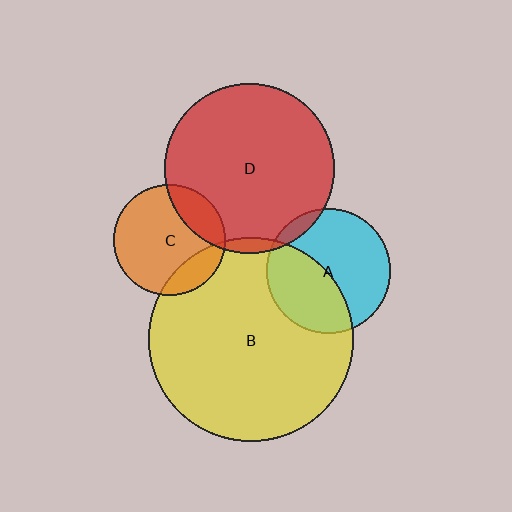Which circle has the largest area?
Circle B (yellow).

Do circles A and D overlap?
Yes.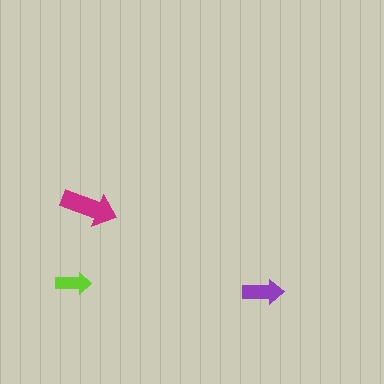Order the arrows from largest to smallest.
the magenta one, the purple one, the lime one.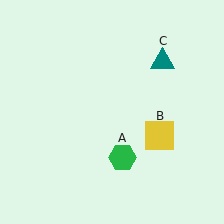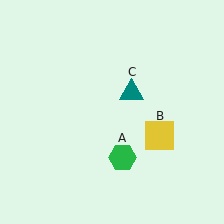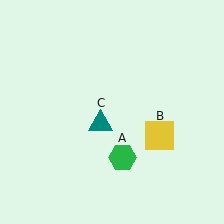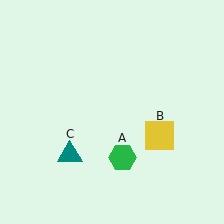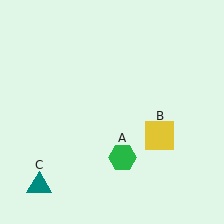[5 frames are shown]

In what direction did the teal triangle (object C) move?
The teal triangle (object C) moved down and to the left.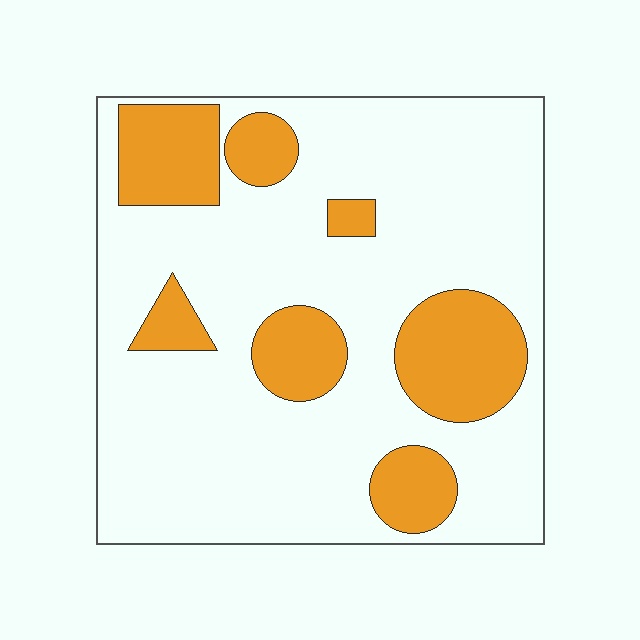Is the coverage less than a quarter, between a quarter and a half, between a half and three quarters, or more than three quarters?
Less than a quarter.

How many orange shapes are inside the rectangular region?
7.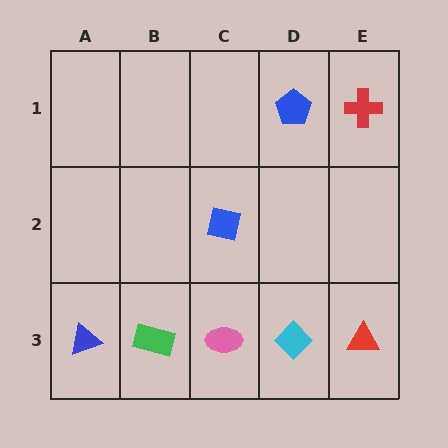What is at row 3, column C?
A pink ellipse.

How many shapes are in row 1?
2 shapes.